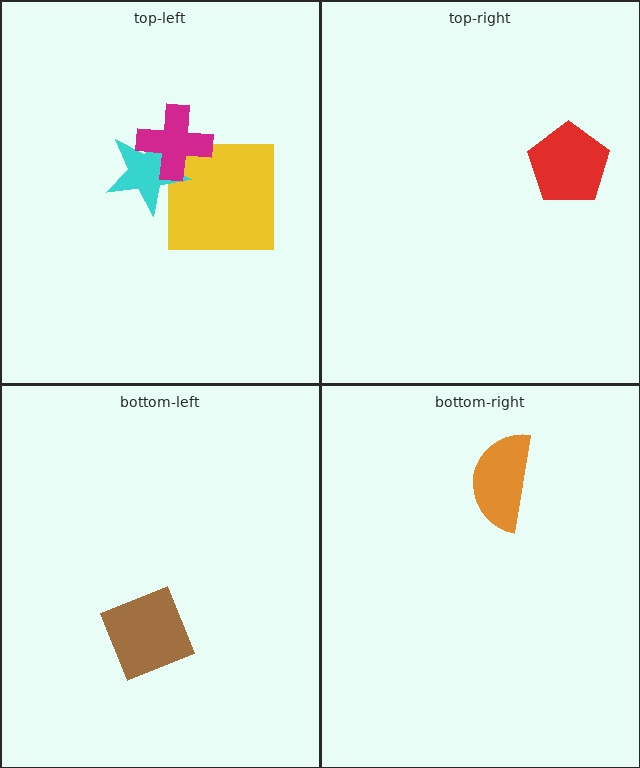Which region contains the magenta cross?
The top-left region.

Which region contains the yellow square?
The top-left region.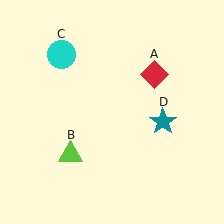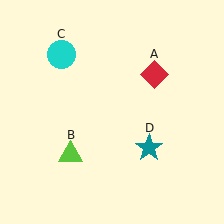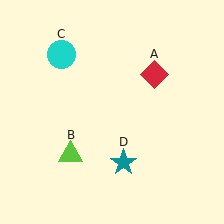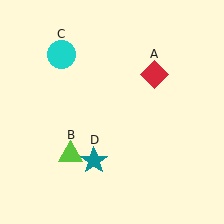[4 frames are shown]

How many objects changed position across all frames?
1 object changed position: teal star (object D).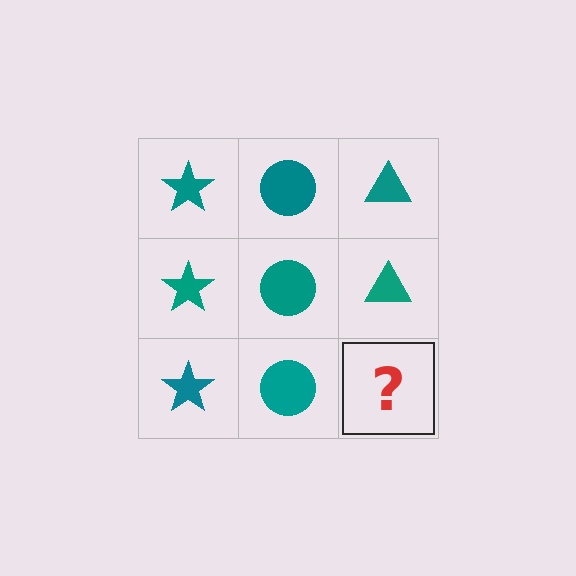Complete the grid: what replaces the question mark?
The question mark should be replaced with a teal triangle.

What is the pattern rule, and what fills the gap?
The rule is that each column has a consistent shape. The gap should be filled with a teal triangle.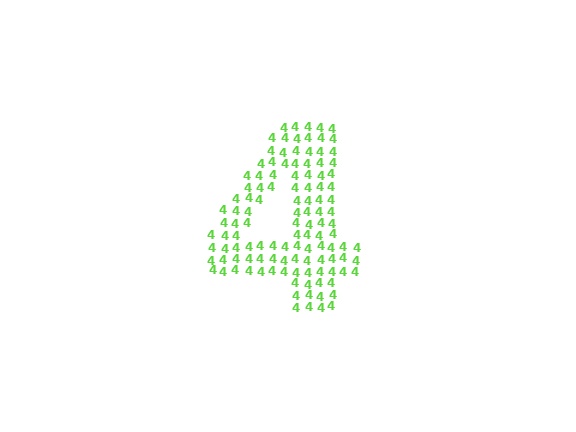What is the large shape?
The large shape is the digit 4.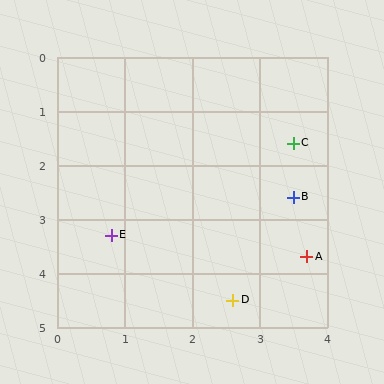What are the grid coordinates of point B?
Point B is at approximately (3.5, 2.6).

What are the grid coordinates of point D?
Point D is at approximately (2.6, 4.5).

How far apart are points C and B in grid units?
Points C and B are about 1.0 grid units apart.